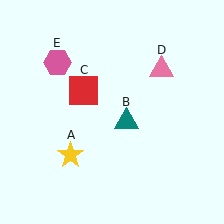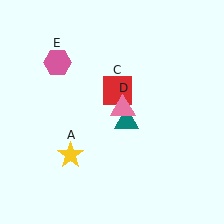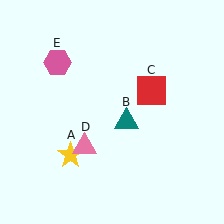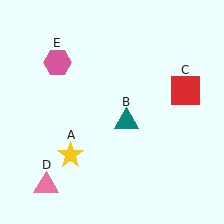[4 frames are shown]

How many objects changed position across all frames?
2 objects changed position: red square (object C), pink triangle (object D).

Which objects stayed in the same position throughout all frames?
Yellow star (object A) and teal triangle (object B) and pink hexagon (object E) remained stationary.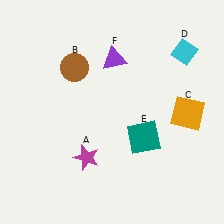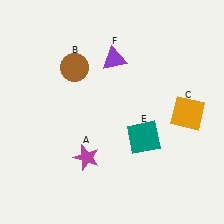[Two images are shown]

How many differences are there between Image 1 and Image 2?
There is 1 difference between the two images.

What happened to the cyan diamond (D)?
The cyan diamond (D) was removed in Image 2. It was in the top-right area of Image 1.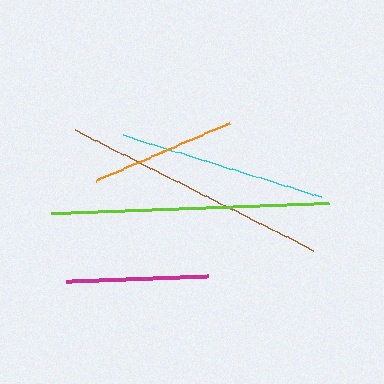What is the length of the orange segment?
The orange segment is approximately 146 pixels long.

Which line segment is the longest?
The lime line is the longest at approximately 278 pixels.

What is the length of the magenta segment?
The magenta segment is approximately 142 pixels long.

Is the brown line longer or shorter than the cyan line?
The brown line is longer than the cyan line.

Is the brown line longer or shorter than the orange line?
The brown line is longer than the orange line.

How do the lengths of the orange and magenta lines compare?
The orange and magenta lines are approximately the same length.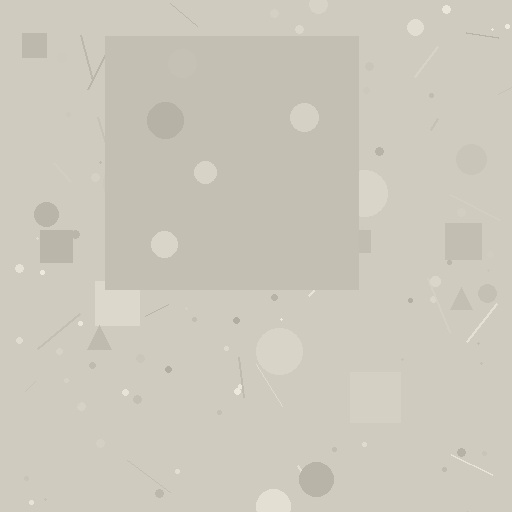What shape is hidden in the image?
A square is hidden in the image.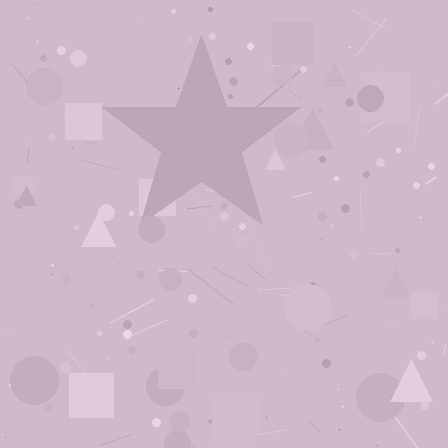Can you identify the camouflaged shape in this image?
The camouflaged shape is a star.